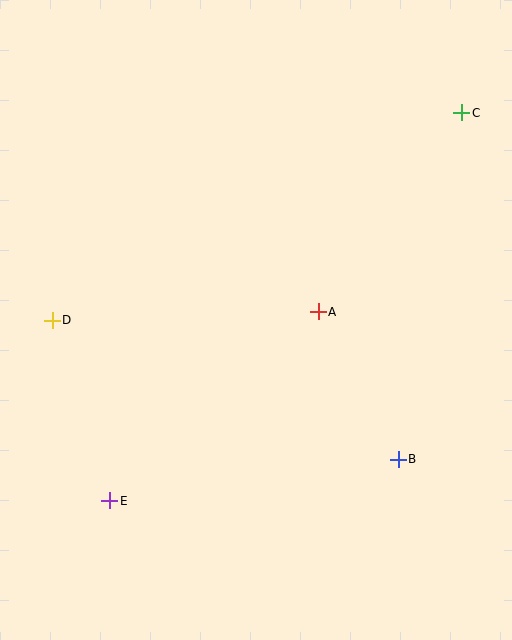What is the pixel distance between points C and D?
The distance between C and D is 459 pixels.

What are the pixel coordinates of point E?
Point E is at (110, 501).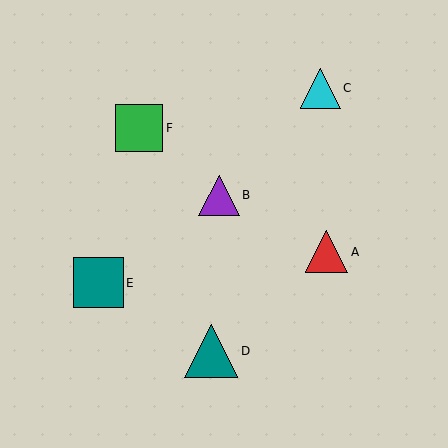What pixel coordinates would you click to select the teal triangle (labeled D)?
Click at (211, 351) to select the teal triangle D.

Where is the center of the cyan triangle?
The center of the cyan triangle is at (320, 88).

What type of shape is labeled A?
Shape A is a red triangle.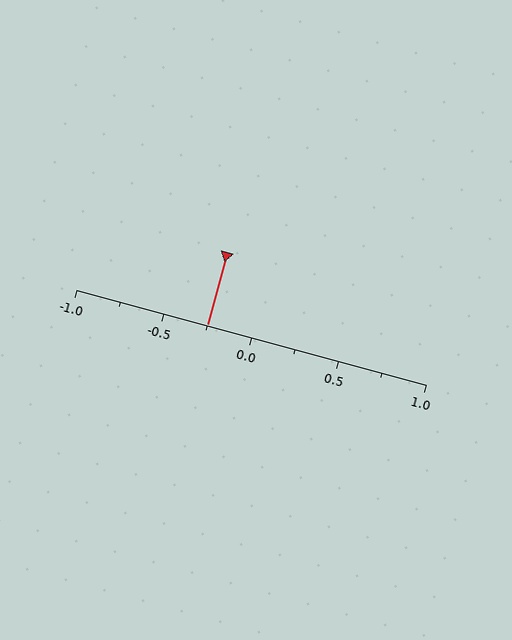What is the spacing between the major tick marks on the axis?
The major ticks are spaced 0.5 apart.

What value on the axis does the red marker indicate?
The marker indicates approximately -0.25.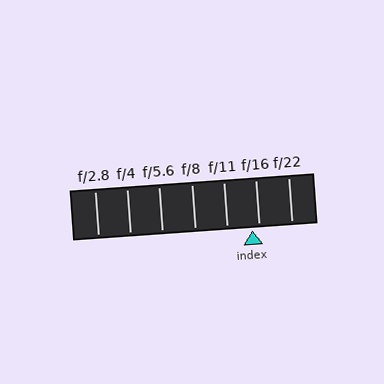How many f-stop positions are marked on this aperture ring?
There are 7 f-stop positions marked.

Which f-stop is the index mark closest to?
The index mark is closest to f/16.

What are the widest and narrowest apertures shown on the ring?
The widest aperture shown is f/2.8 and the narrowest is f/22.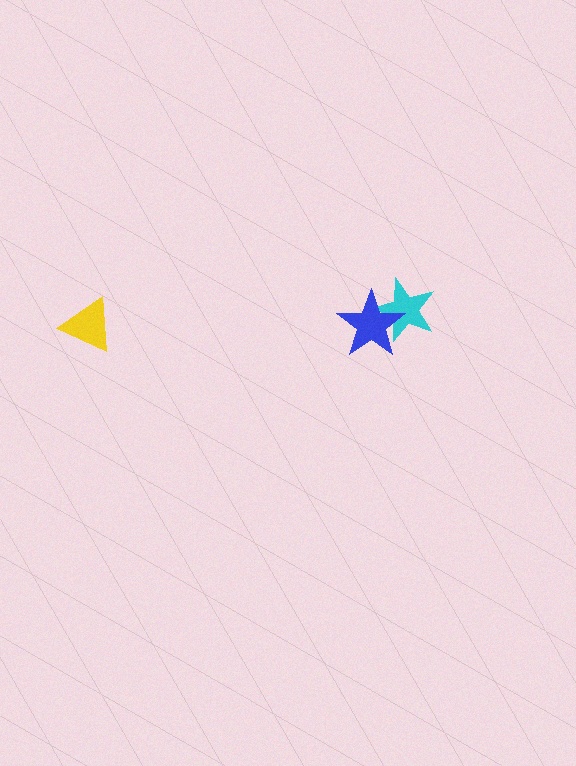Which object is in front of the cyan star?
The blue star is in front of the cyan star.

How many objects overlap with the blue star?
1 object overlaps with the blue star.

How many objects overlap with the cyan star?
1 object overlaps with the cyan star.